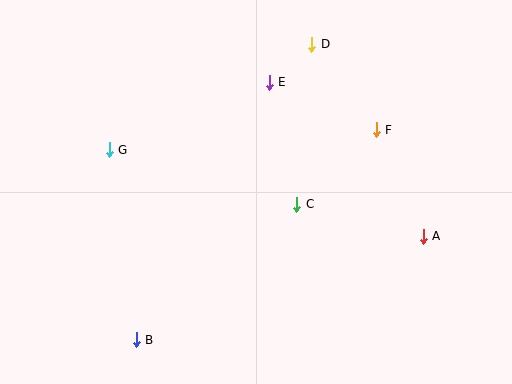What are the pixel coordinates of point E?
Point E is at (269, 82).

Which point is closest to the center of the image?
Point C at (297, 204) is closest to the center.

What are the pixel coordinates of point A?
Point A is at (423, 236).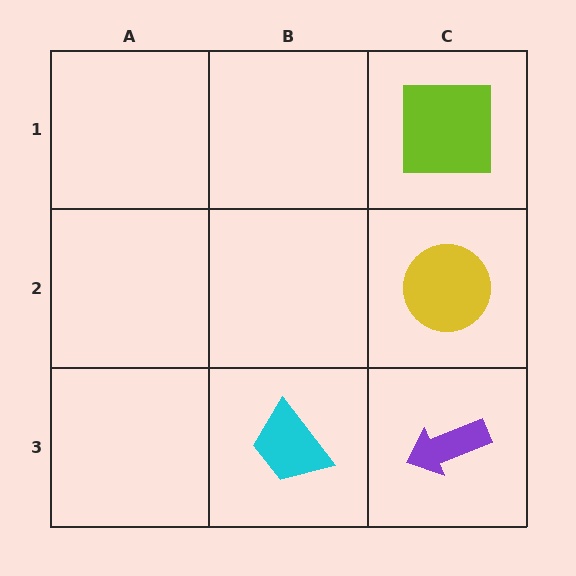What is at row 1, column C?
A lime square.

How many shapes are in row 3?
2 shapes.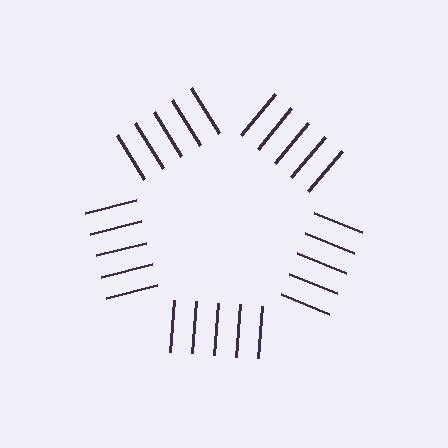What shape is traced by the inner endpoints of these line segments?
An illusory pentagon — the line segments terminate on its edges but no continuous stroke is drawn.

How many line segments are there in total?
25 — 5 along each of the 5 edges.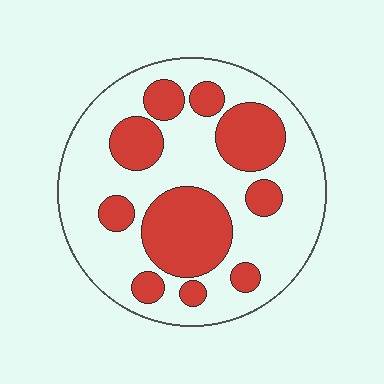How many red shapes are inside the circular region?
10.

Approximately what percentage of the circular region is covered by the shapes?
Approximately 35%.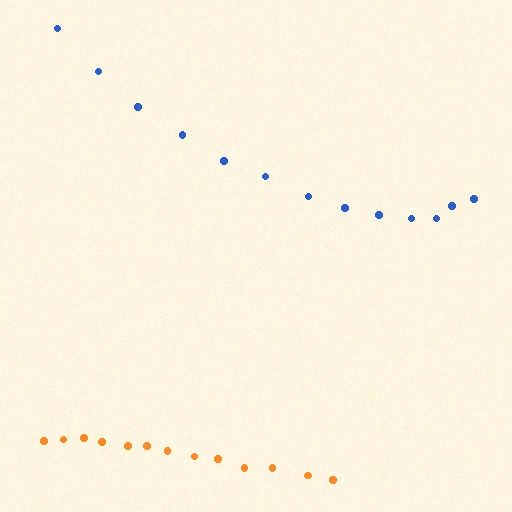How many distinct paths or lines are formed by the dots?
There are 2 distinct paths.